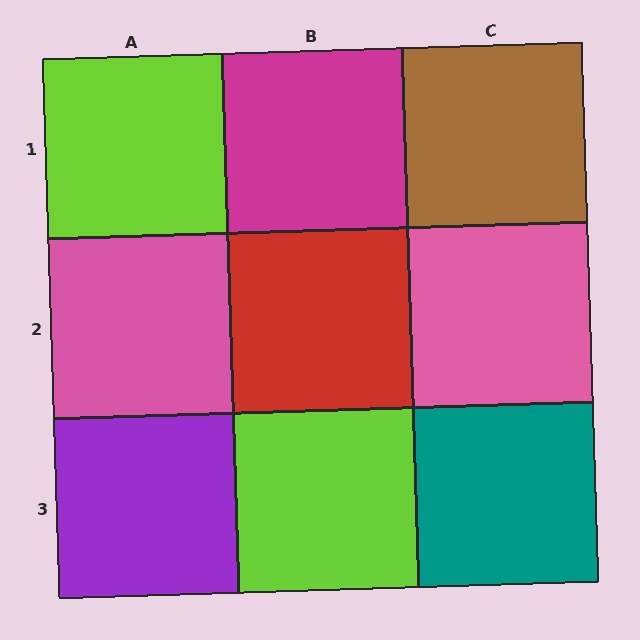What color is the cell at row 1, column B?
Magenta.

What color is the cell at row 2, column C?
Pink.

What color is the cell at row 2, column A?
Pink.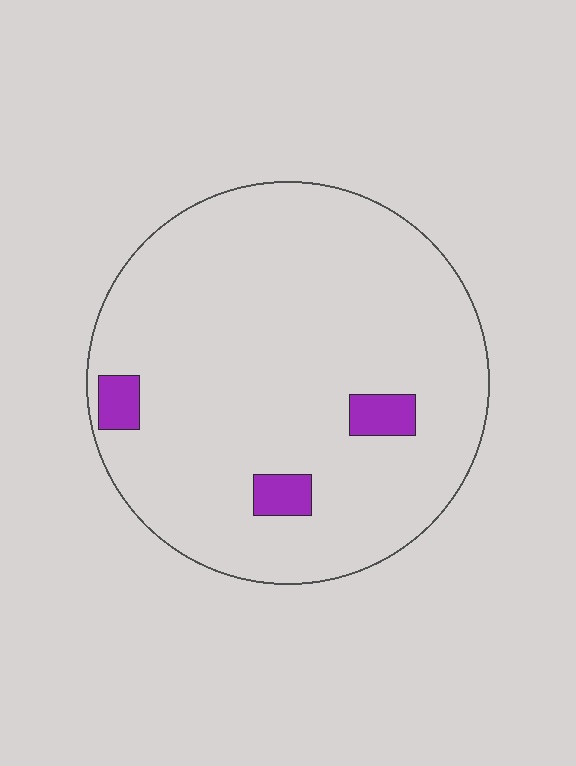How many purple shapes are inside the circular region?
3.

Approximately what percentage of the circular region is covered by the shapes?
Approximately 5%.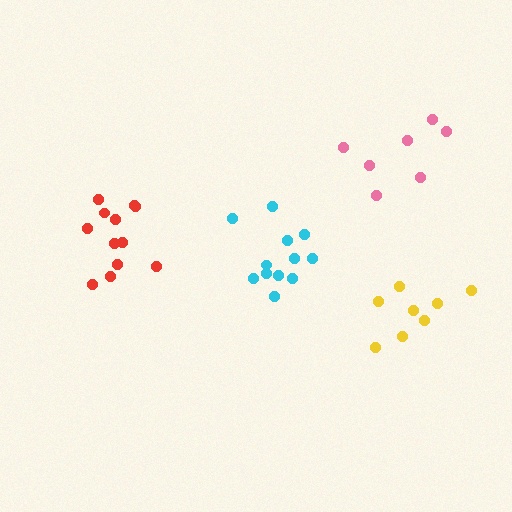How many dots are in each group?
Group 1: 8 dots, Group 2: 12 dots, Group 3: 7 dots, Group 4: 12 dots (39 total).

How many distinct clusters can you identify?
There are 4 distinct clusters.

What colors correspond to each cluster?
The clusters are colored: yellow, cyan, pink, red.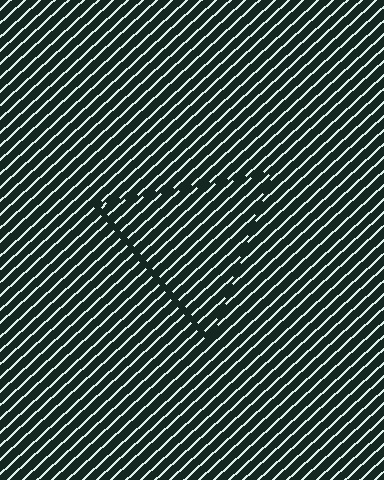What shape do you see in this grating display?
An illusory triangle. The interior of the shape contains the same grating, shifted by half a period — the contour is defined by the phase discontinuity where line-ends from the inner and outer gratings abut.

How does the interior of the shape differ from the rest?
The interior of the shape contains the same grating, shifted by half a period — the contour is defined by the phase discontinuity where line-ends from the inner and outer gratings abut.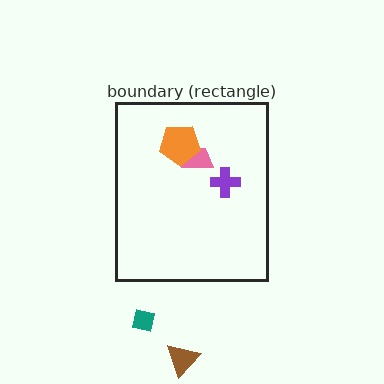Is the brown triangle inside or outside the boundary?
Outside.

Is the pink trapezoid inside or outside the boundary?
Inside.